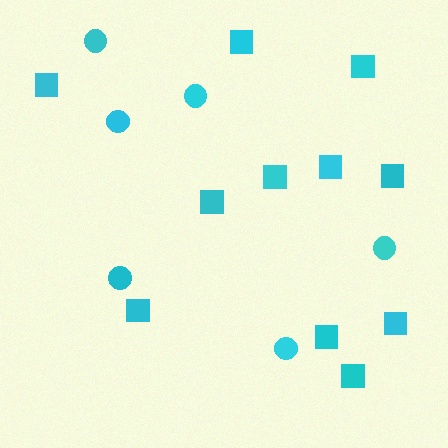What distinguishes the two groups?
There are 2 groups: one group of squares (11) and one group of circles (6).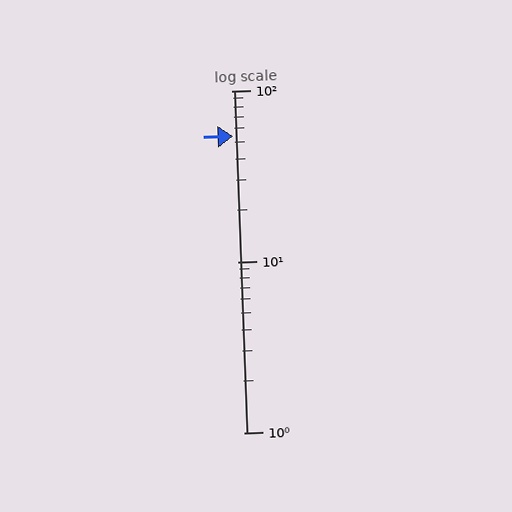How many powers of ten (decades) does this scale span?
The scale spans 2 decades, from 1 to 100.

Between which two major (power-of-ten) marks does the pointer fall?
The pointer is between 10 and 100.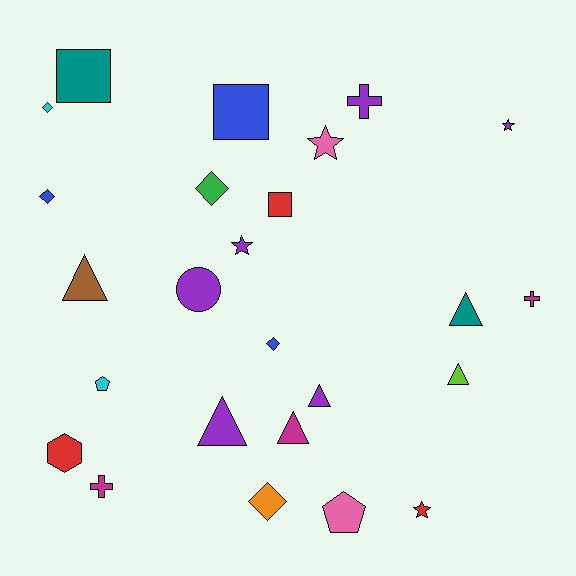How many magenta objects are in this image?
There are 3 magenta objects.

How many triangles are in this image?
There are 6 triangles.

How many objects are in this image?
There are 25 objects.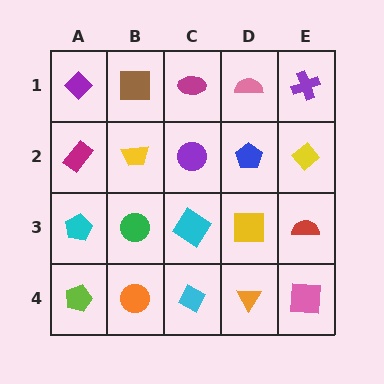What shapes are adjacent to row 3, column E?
A yellow diamond (row 2, column E), a pink square (row 4, column E), a yellow square (row 3, column D).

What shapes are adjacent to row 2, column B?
A brown square (row 1, column B), a green circle (row 3, column B), a magenta rectangle (row 2, column A), a purple circle (row 2, column C).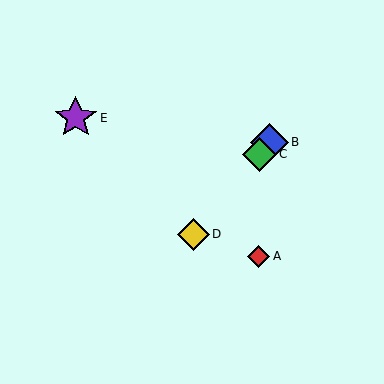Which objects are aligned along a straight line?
Objects B, C, D are aligned along a straight line.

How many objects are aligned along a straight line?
3 objects (B, C, D) are aligned along a straight line.